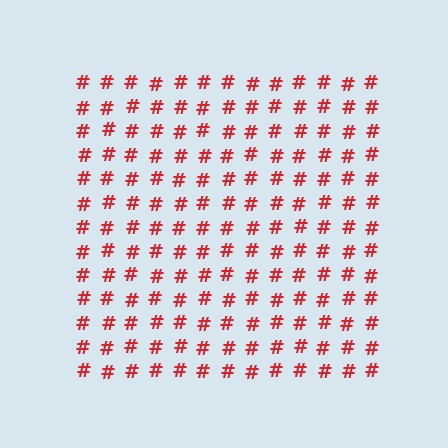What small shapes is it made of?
It is made of small hash symbols.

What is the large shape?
The large shape is a square.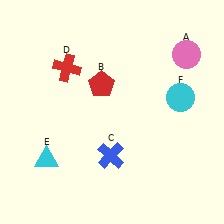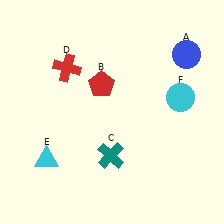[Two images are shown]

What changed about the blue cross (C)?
In Image 1, C is blue. In Image 2, it changed to teal.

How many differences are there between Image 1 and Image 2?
There are 2 differences between the two images.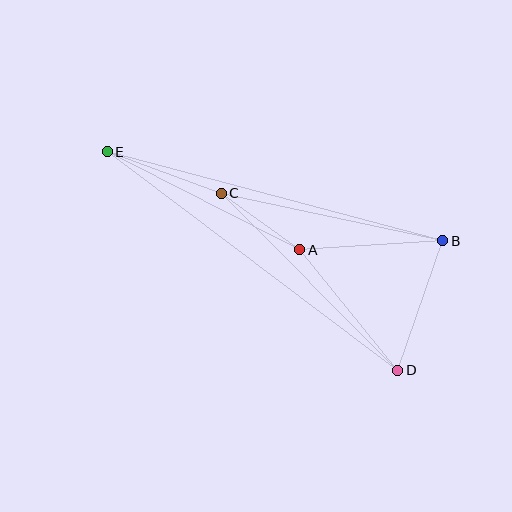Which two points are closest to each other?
Points A and C are closest to each other.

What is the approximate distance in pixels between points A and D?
The distance between A and D is approximately 155 pixels.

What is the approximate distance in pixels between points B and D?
The distance between B and D is approximately 137 pixels.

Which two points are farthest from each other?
Points D and E are farthest from each other.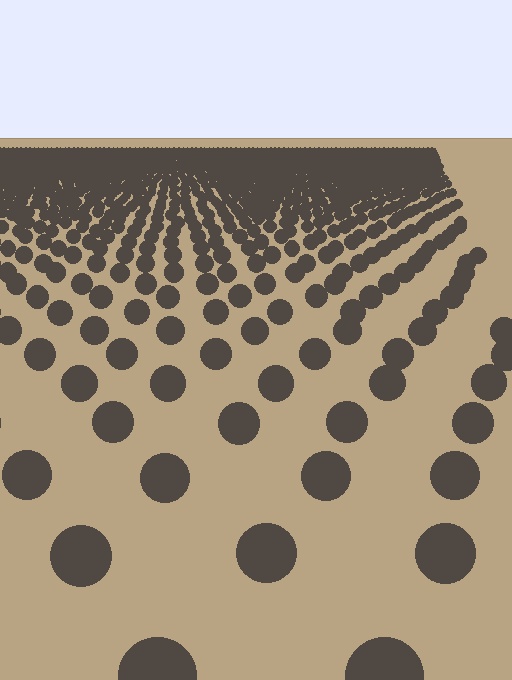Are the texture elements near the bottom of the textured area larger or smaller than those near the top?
Larger. Near the bottom, elements are closer to the viewer and appear at a bigger on-screen size.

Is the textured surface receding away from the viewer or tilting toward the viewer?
The surface is receding away from the viewer. Texture elements get smaller and denser toward the top.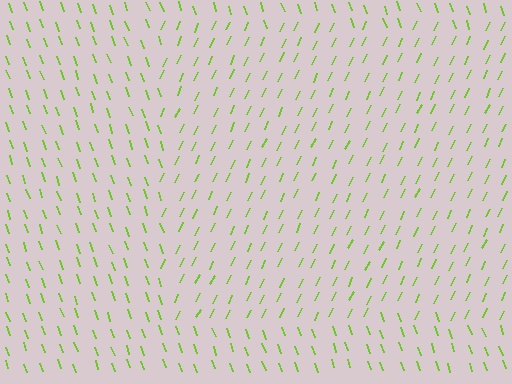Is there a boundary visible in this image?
Yes, there is a texture boundary formed by a change in line orientation.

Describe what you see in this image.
The image is filled with small lime line segments. A rectangle region in the image has lines oriented differently from the surrounding lines, creating a visible texture boundary.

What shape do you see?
I see a rectangle.